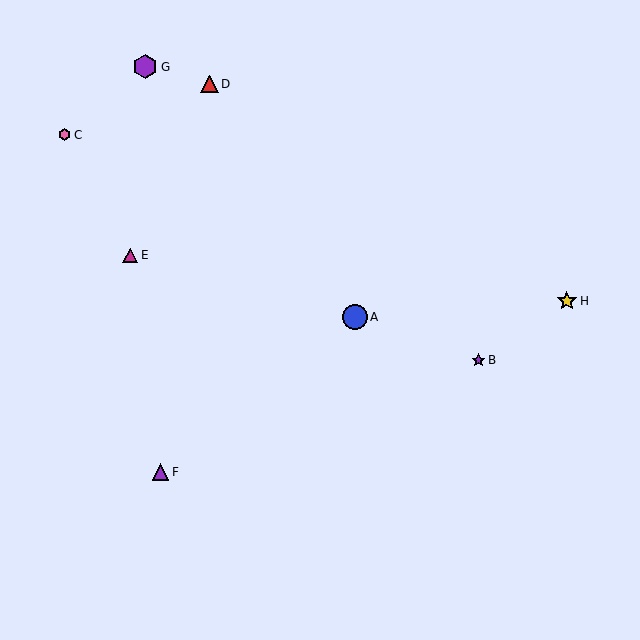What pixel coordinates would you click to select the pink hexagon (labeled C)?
Click at (65, 135) to select the pink hexagon C.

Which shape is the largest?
The blue circle (labeled A) is the largest.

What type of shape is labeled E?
Shape E is a magenta triangle.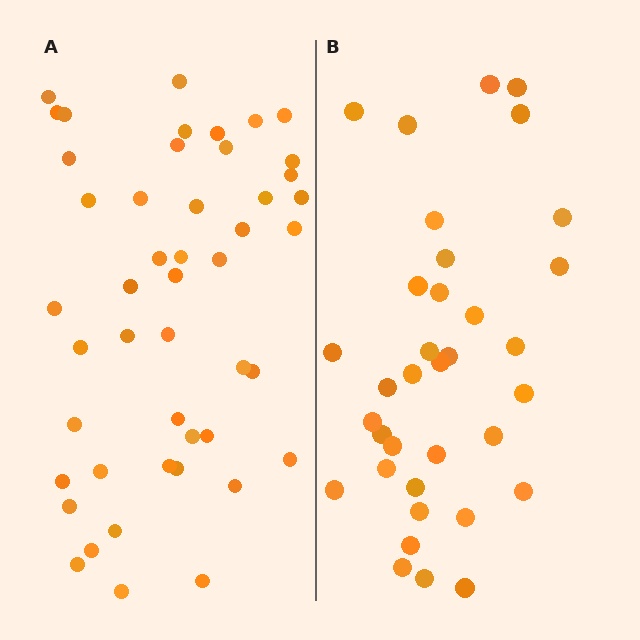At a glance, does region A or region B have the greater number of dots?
Region A (the left region) has more dots.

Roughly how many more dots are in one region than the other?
Region A has roughly 12 or so more dots than region B.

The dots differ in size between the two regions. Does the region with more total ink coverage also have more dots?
No. Region B has more total ink coverage because its dots are larger, but region A actually contains more individual dots. Total area can be misleading — the number of items is what matters here.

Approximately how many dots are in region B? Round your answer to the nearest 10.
About 40 dots. (The exact count is 35, which rounds to 40.)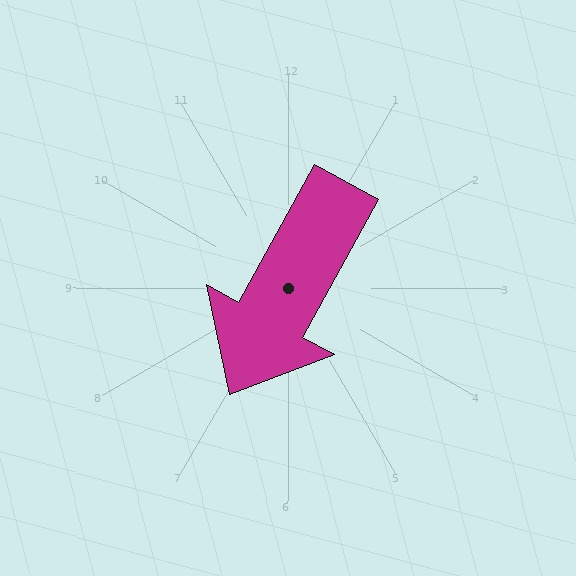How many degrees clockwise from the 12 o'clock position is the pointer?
Approximately 209 degrees.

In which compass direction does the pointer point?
Southwest.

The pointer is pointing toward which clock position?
Roughly 7 o'clock.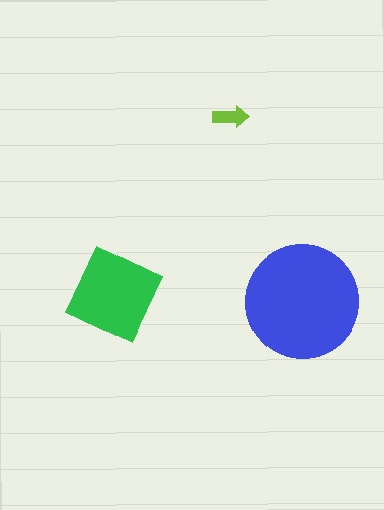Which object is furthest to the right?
The blue circle is rightmost.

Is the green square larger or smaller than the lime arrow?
Larger.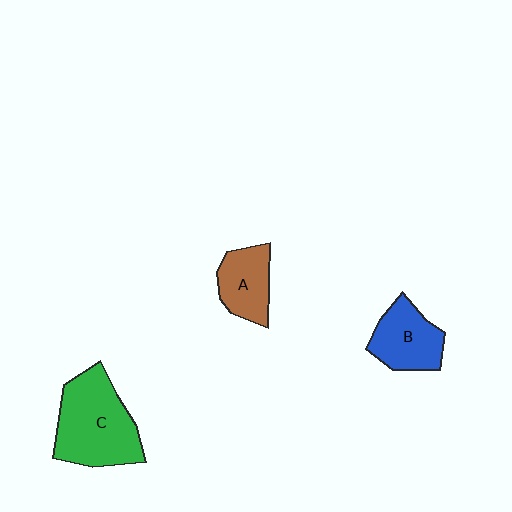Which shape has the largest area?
Shape C (green).